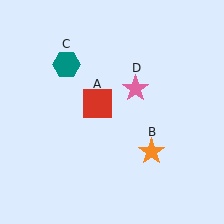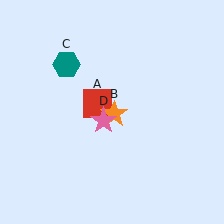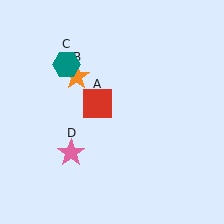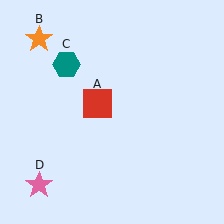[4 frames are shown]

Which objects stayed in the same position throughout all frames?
Red square (object A) and teal hexagon (object C) remained stationary.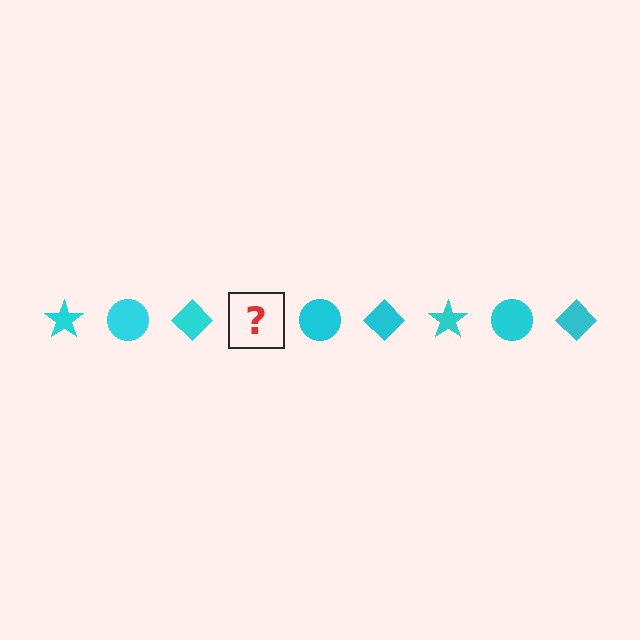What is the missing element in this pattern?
The missing element is a cyan star.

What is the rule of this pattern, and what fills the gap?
The rule is that the pattern cycles through star, circle, diamond shapes in cyan. The gap should be filled with a cyan star.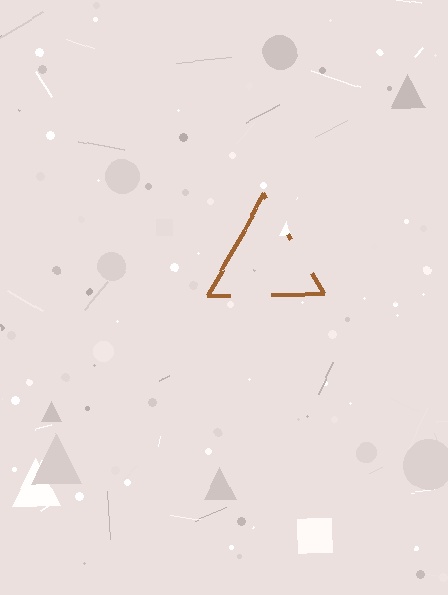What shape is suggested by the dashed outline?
The dashed outline suggests a triangle.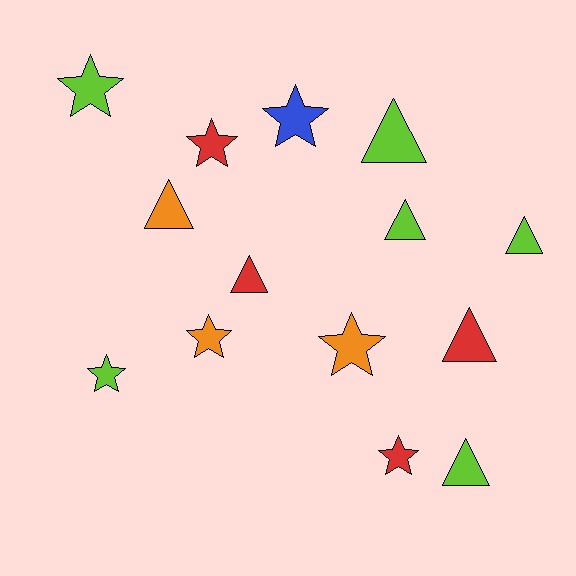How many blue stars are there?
There is 1 blue star.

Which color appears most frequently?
Lime, with 6 objects.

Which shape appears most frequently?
Triangle, with 7 objects.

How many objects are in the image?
There are 14 objects.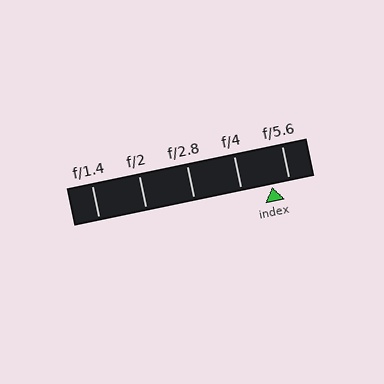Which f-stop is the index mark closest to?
The index mark is closest to f/5.6.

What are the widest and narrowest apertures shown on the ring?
The widest aperture shown is f/1.4 and the narrowest is f/5.6.